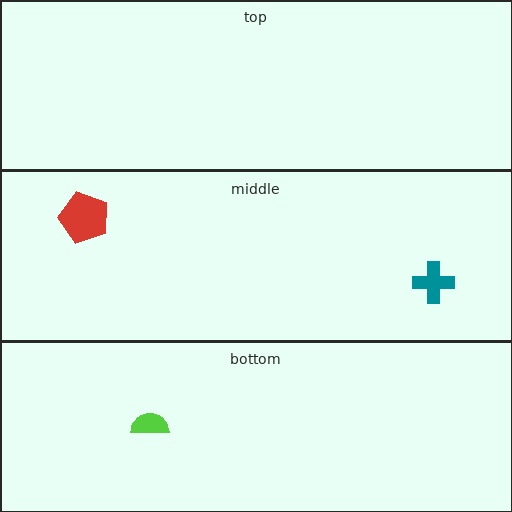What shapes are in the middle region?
The red pentagon, the teal cross.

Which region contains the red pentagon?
The middle region.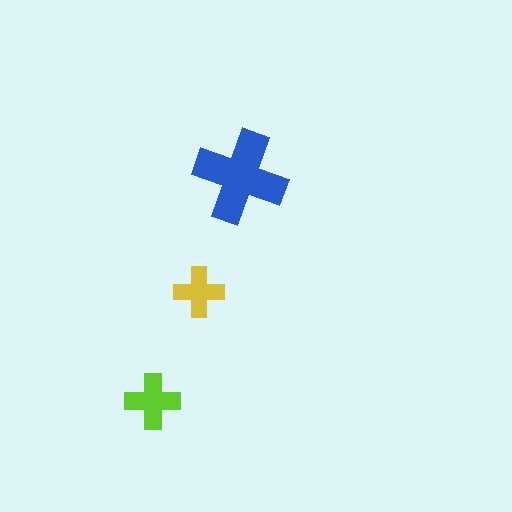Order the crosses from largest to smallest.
the blue one, the lime one, the yellow one.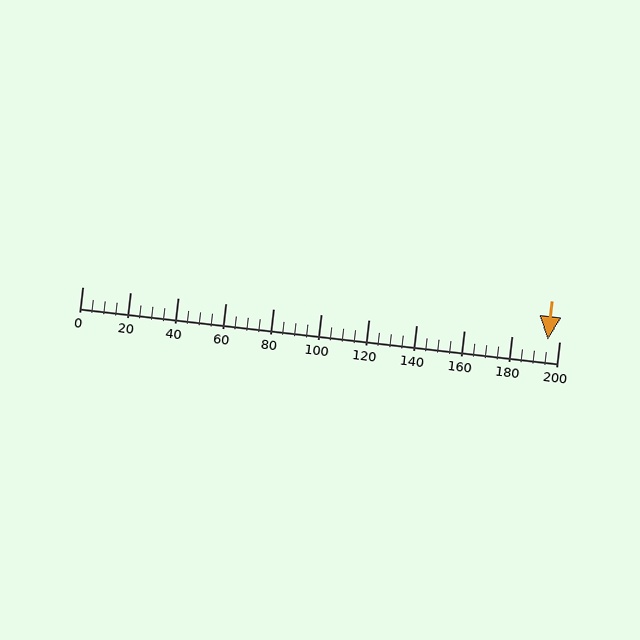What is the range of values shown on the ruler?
The ruler shows values from 0 to 200.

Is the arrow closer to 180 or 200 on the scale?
The arrow is closer to 200.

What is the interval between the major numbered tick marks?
The major tick marks are spaced 20 units apart.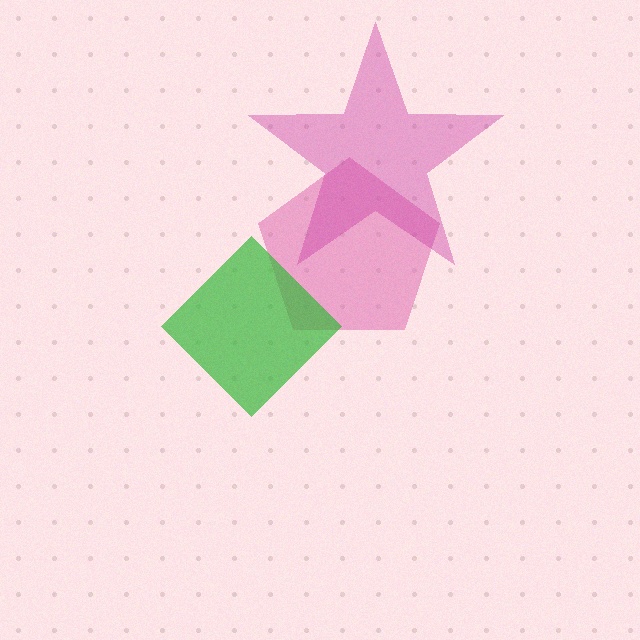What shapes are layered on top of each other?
The layered shapes are: a pink pentagon, a green diamond, a magenta star.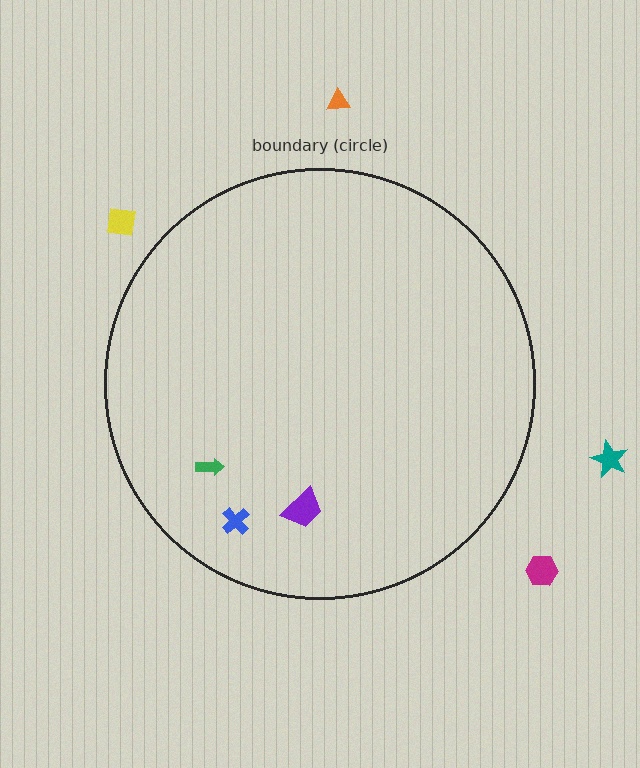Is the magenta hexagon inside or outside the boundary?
Outside.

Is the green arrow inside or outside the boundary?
Inside.